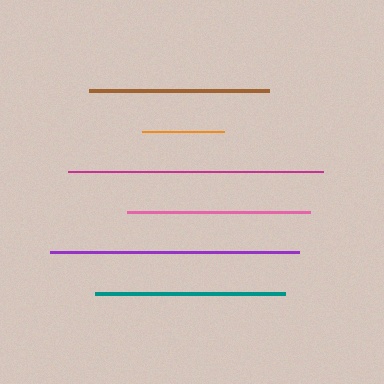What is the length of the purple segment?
The purple segment is approximately 249 pixels long.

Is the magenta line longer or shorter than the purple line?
The magenta line is longer than the purple line.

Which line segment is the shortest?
The orange line is the shortest at approximately 82 pixels.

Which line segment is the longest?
The magenta line is the longest at approximately 255 pixels.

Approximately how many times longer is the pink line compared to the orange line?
The pink line is approximately 2.2 times the length of the orange line.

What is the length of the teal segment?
The teal segment is approximately 190 pixels long.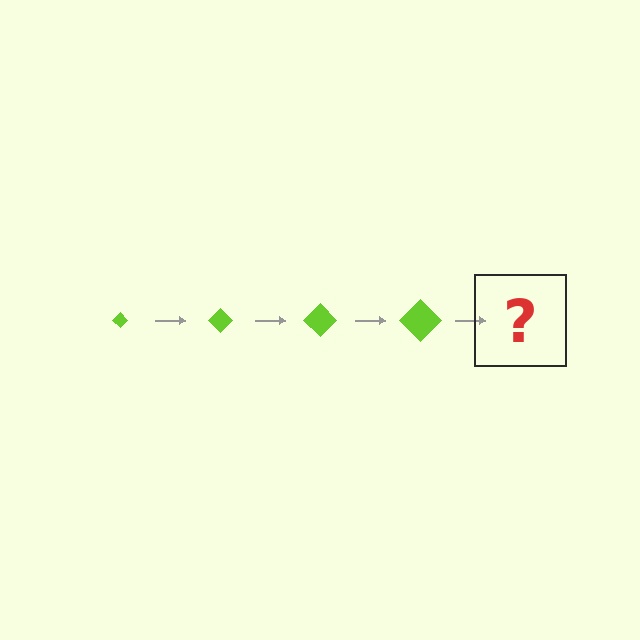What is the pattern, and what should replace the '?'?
The pattern is that the diamond gets progressively larger each step. The '?' should be a lime diamond, larger than the previous one.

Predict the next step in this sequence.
The next step is a lime diamond, larger than the previous one.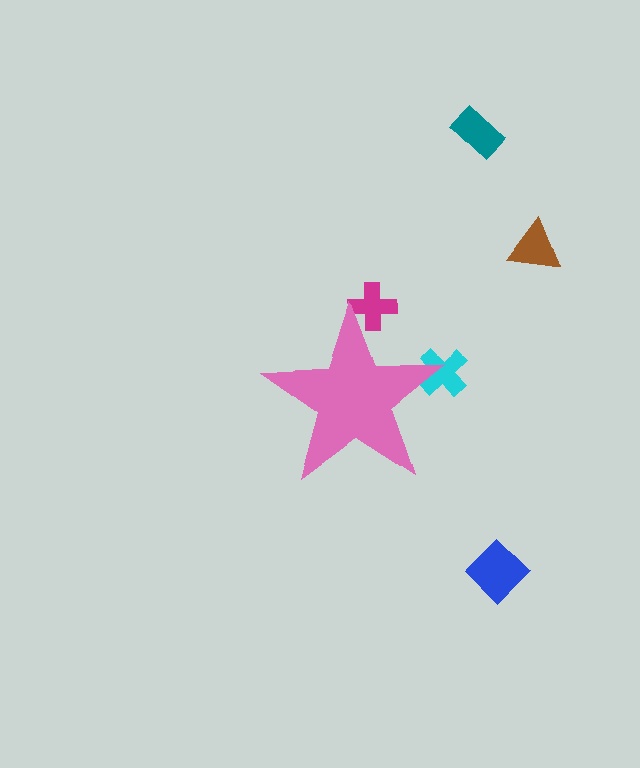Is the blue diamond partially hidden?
No, the blue diamond is fully visible.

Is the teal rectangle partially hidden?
No, the teal rectangle is fully visible.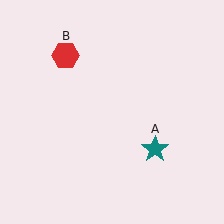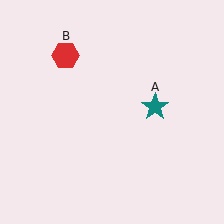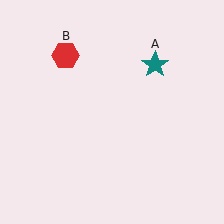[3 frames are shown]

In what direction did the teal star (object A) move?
The teal star (object A) moved up.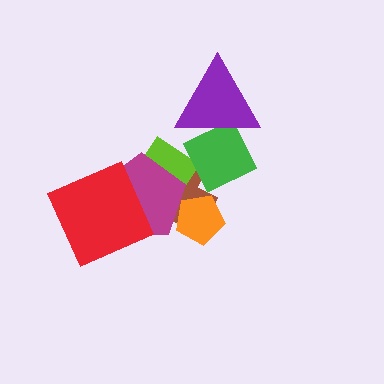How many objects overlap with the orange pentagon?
2 objects overlap with the orange pentagon.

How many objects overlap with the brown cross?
4 objects overlap with the brown cross.